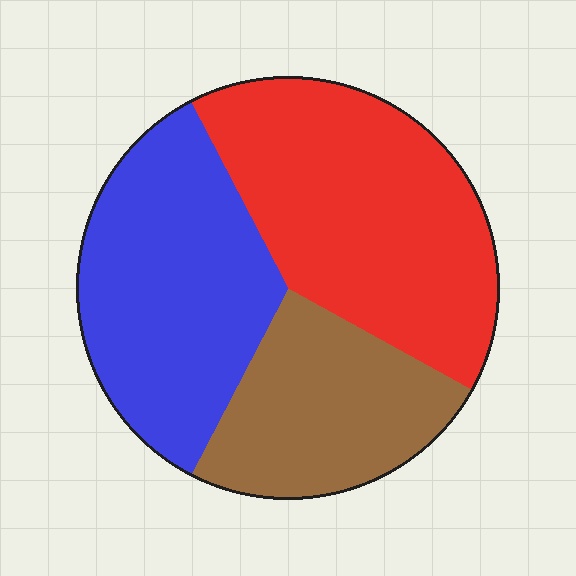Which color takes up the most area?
Red, at roughly 40%.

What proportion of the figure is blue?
Blue takes up about one third (1/3) of the figure.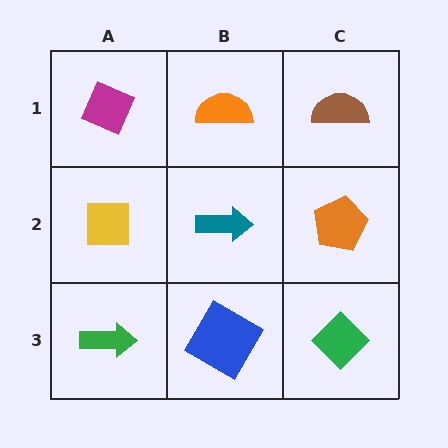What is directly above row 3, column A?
A yellow square.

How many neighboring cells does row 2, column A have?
3.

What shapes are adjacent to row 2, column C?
A brown semicircle (row 1, column C), a green diamond (row 3, column C), a teal arrow (row 2, column B).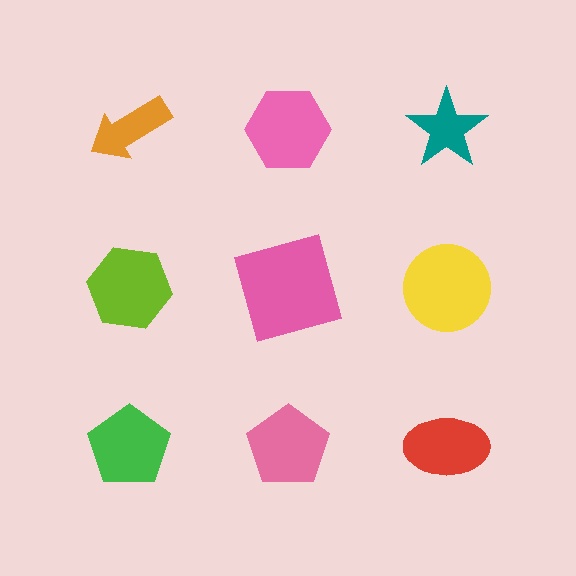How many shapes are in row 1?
3 shapes.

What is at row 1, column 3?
A teal star.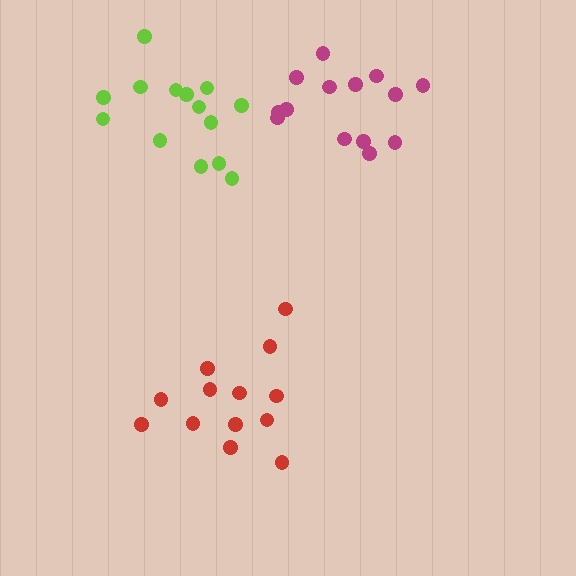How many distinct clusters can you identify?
There are 3 distinct clusters.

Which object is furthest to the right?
The magenta cluster is rightmost.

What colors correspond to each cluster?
The clusters are colored: lime, magenta, red.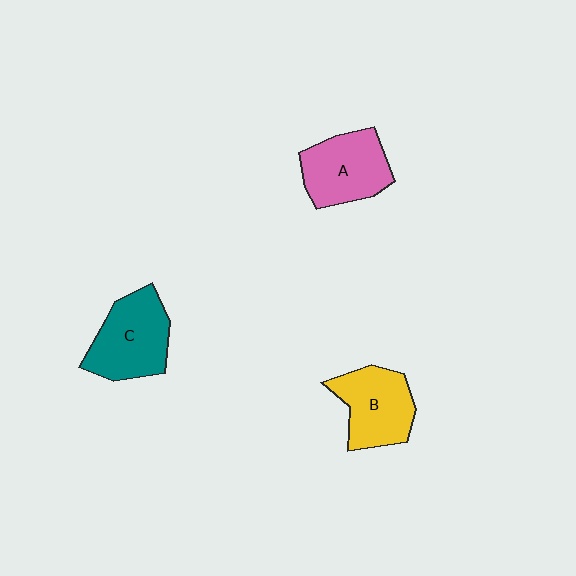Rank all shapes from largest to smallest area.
From largest to smallest: C (teal), A (pink), B (yellow).